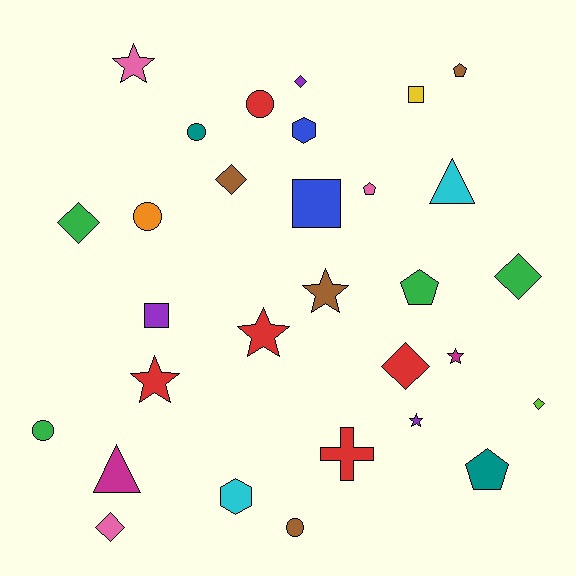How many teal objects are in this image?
There are 2 teal objects.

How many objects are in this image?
There are 30 objects.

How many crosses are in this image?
There is 1 cross.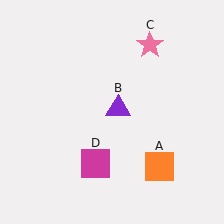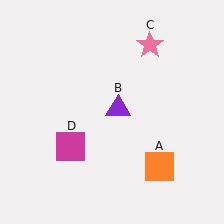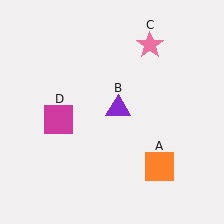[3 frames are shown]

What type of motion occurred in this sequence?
The magenta square (object D) rotated clockwise around the center of the scene.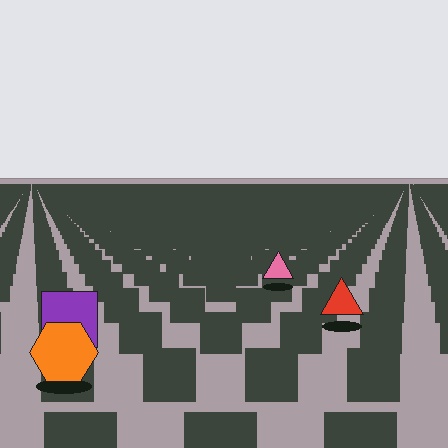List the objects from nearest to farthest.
From nearest to farthest: the orange hexagon, the purple square, the red triangle, the pink triangle.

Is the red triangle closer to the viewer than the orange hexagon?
No. The orange hexagon is closer — you can tell from the texture gradient: the ground texture is coarser near it.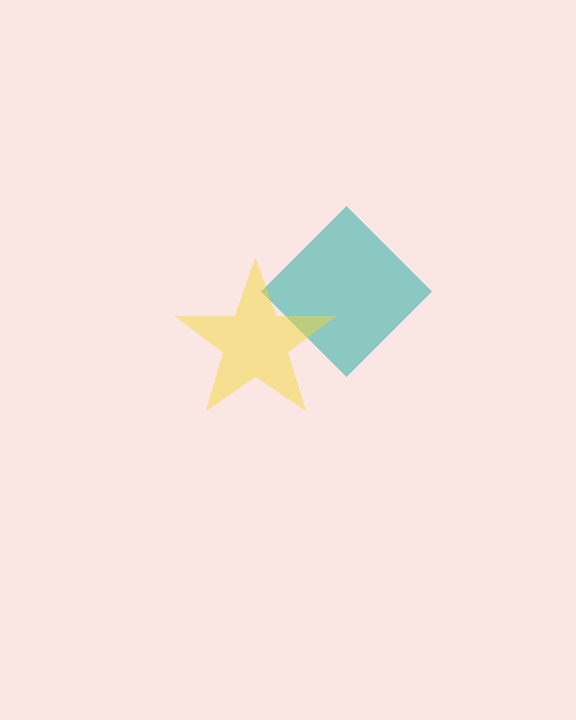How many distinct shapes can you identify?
There are 2 distinct shapes: a teal diamond, a yellow star.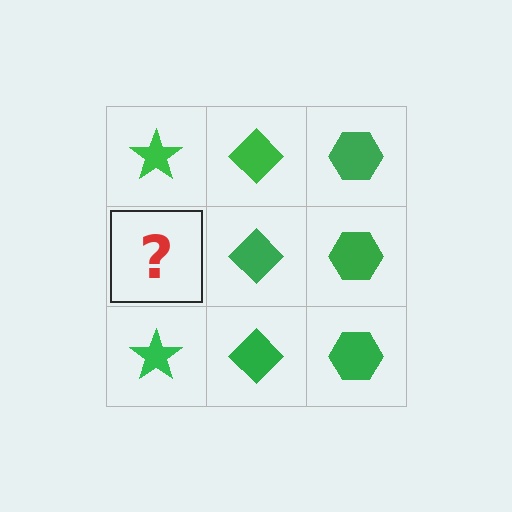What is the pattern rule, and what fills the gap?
The rule is that each column has a consistent shape. The gap should be filled with a green star.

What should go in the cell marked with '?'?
The missing cell should contain a green star.